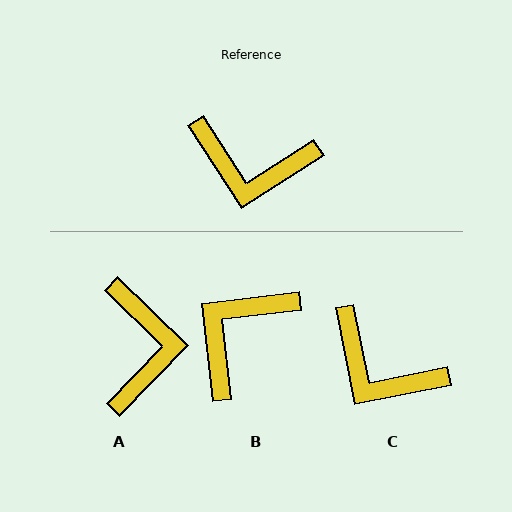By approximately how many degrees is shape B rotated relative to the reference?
Approximately 116 degrees clockwise.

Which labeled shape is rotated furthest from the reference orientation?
B, about 116 degrees away.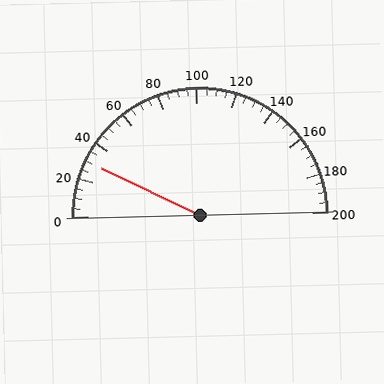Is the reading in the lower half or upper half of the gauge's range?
The reading is in the lower half of the range (0 to 200).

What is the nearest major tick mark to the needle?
The nearest major tick mark is 40.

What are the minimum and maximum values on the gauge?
The gauge ranges from 0 to 200.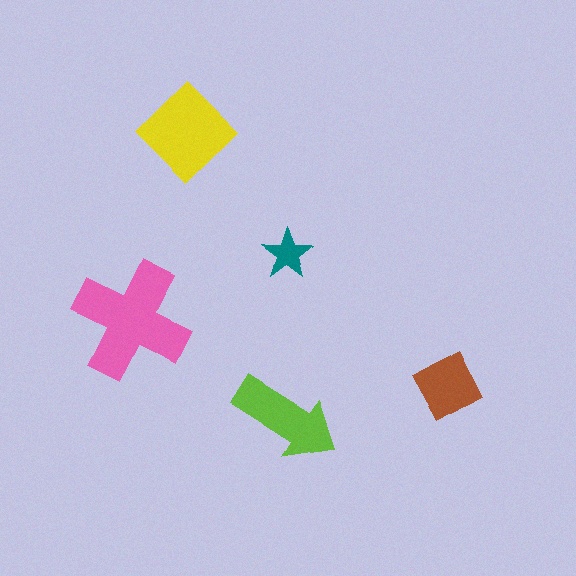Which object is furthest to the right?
The brown square is rightmost.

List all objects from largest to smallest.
The pink cross, the yellow diamond, the lime arrow, the brown square, the teal star.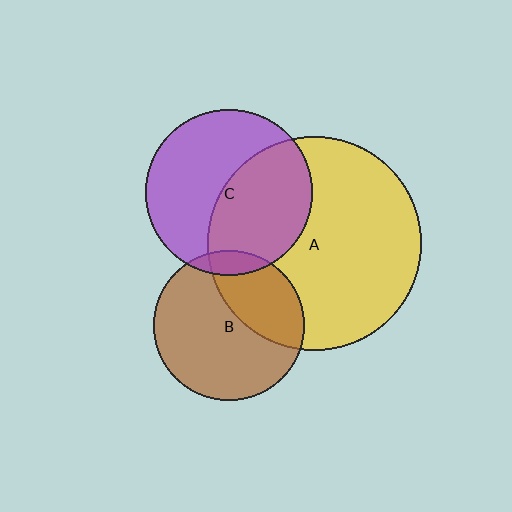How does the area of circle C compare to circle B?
Approximately 1.2 times.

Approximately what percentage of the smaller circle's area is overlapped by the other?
Approximately 45%.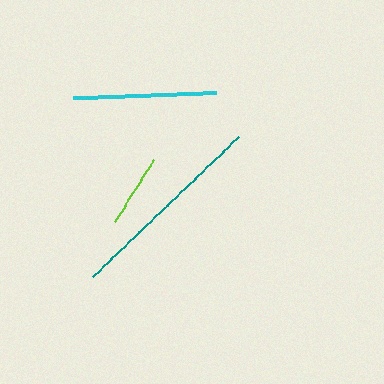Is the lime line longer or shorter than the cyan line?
The cyan line is longer than the lime line.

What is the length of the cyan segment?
The cyan segment is approximately 143 pixels long.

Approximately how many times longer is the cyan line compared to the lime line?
The cyan line is approximately 2.0 times the length of the lime line.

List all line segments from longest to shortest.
From longest to shortest: teal, cyan, lime.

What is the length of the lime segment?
The lime segment is approximately 73 pixels long.